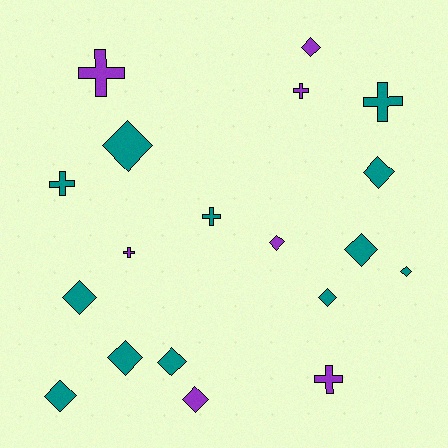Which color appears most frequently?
Teal, with 12 objects.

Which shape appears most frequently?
Diamond, with 12 objects.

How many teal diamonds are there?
There are 9 teal diamonds.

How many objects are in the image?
There are 19 objects.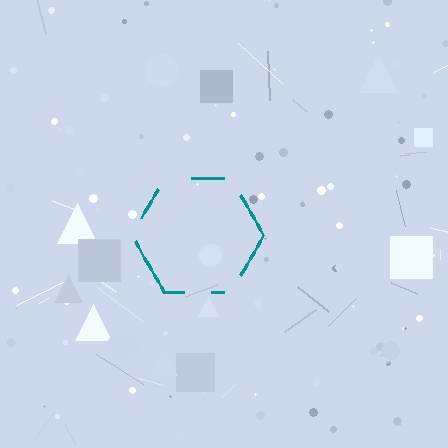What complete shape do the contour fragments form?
The contour fragments form a hexagon.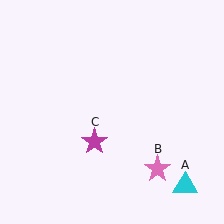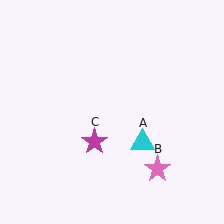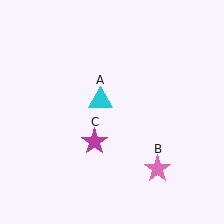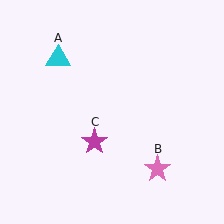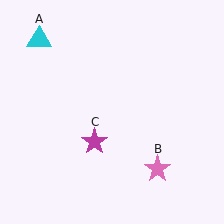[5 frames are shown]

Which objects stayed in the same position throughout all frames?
Pink star (object B) and magenta star (object C) remained stationary.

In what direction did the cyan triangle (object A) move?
The cyan triangle (object A) moved up and to the left.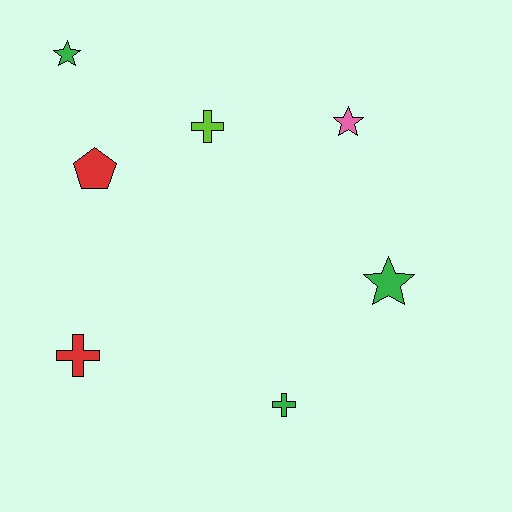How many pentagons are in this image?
There is 1 pentagon.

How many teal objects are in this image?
There are no teal objects.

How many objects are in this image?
There are 7 objects.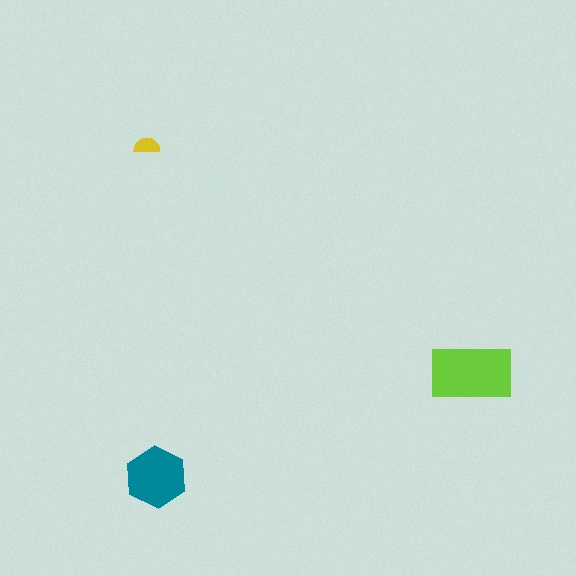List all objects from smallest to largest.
The yellow semicircle, the teal hexagon, the lime rectangle.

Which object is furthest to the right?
The lime rectangle is rightmost.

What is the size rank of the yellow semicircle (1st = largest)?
3rd.